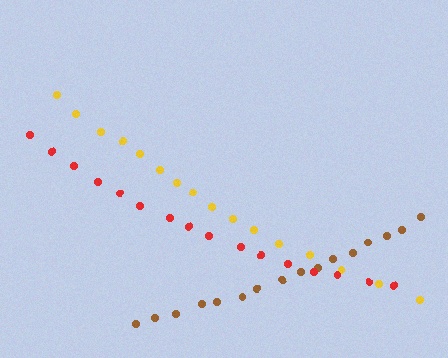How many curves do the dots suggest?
There are 3 distinct paths.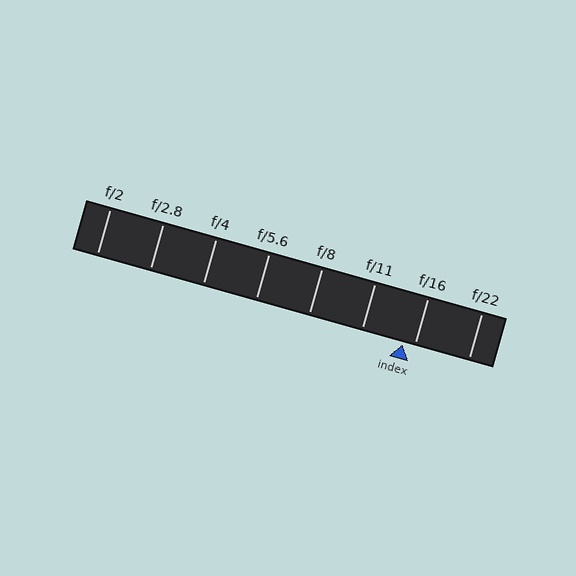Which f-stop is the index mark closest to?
The index mark is closest to f/16.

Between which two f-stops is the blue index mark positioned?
The index mark is between f/11 and f/16.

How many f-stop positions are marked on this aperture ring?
There are 8 f-stop positions marked.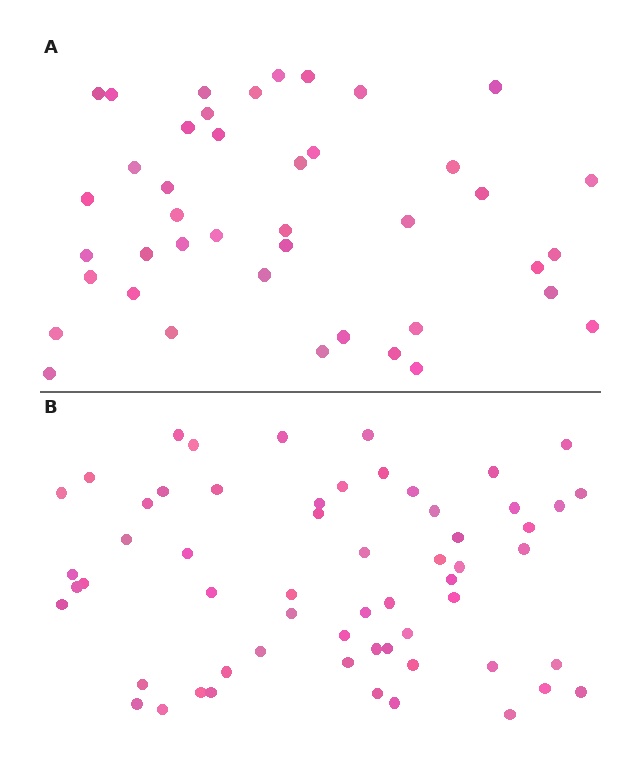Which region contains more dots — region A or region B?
Region B (the bottom region) has more dots.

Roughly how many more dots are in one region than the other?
Region B has approximately 15 more dots than region A.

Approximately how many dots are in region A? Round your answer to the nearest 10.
About 40 dots. (The exact count is 42, which rounds to 40.)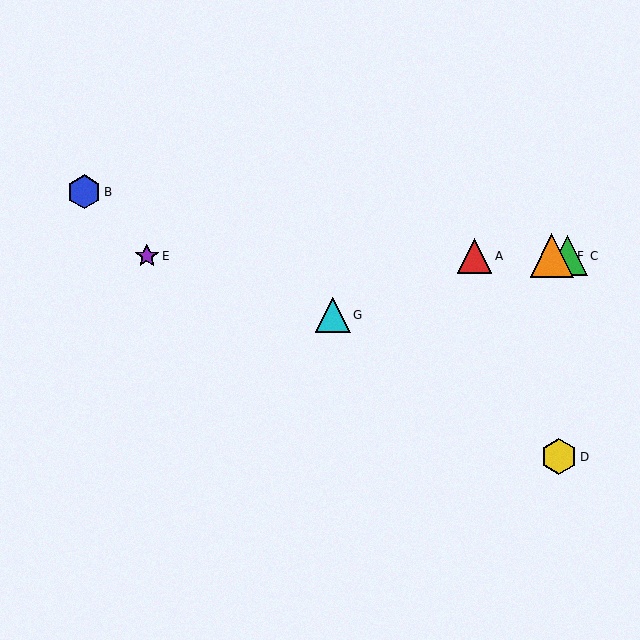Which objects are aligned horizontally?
Objects A, C, E, F are aligned horizontally.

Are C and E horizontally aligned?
Yes, both are at y≈256.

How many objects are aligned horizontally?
4 objects (A, C, E, F) are aligned horizontally.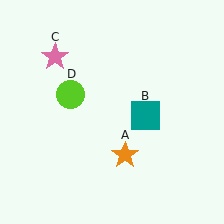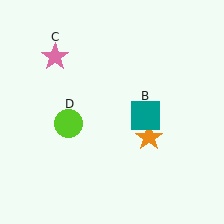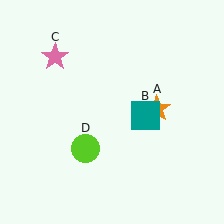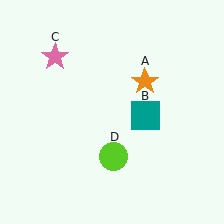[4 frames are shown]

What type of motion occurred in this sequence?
The orange star (object A), lime circle (object D) rotated counterclockwise around the center of the scene.